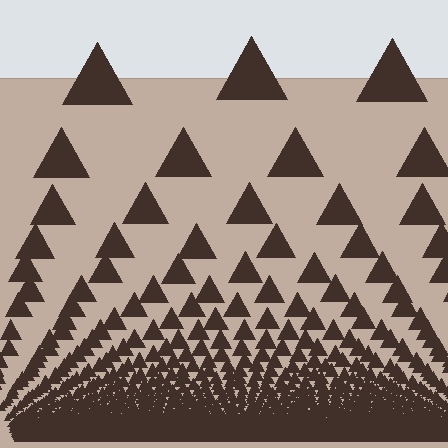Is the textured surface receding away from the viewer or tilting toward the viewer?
The surface appears to tilt toward the viewer. Texture elements get larger and sparser toward the top.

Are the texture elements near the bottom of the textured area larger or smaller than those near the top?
Smaller. The gradient is inverted — elements near the bottom are smaller and denser.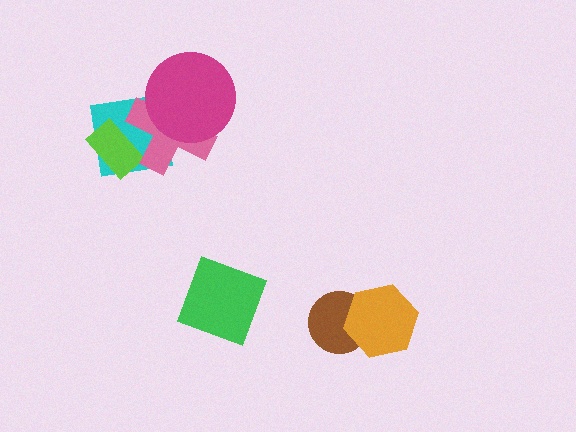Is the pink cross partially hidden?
Yes, it is partially covered by another shape.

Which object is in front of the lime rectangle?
The pink cross is in front of the lime rectangle.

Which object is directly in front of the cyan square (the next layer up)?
The lime rectangle is directly in front of the cyan square.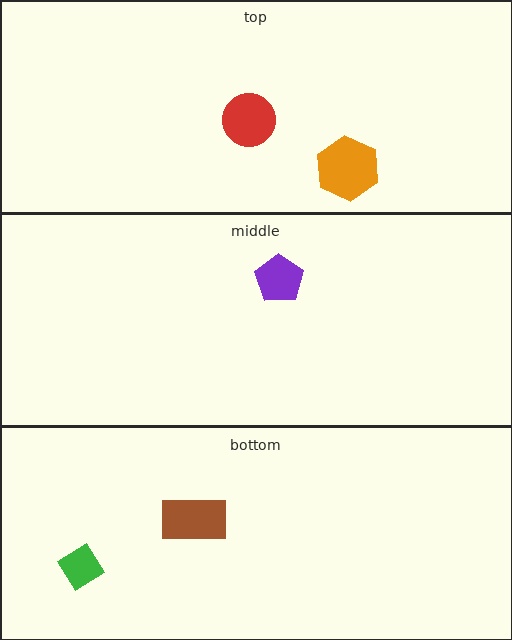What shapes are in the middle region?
The purple pentagon.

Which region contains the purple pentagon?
The middle region.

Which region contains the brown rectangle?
The bottom region.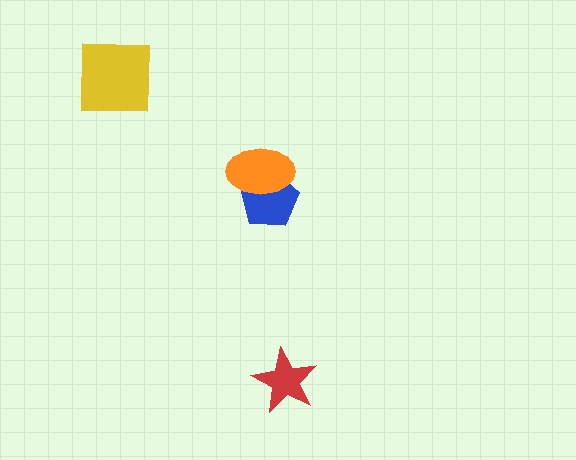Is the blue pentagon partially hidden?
Yes, it is partially covered by another shape.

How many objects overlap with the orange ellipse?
1 object overlaps with the orange ellipse.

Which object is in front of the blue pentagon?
The orange ellipse is in front of the blue pentagon.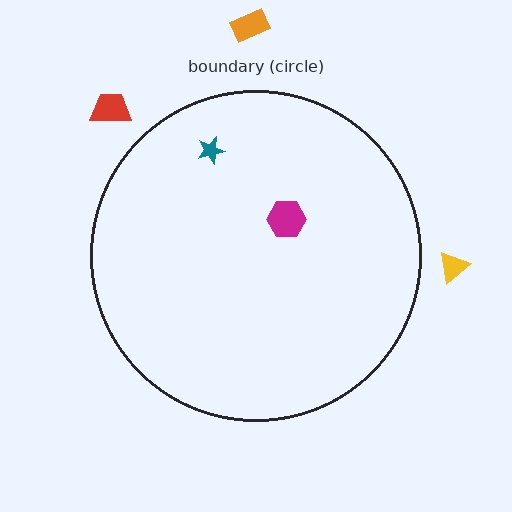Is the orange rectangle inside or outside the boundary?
Outside.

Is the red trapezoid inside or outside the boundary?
Outside.